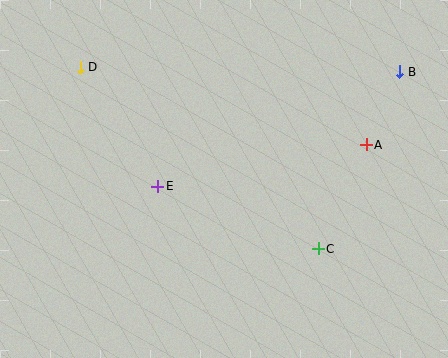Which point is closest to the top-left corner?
Point D is closest to the top-left corner.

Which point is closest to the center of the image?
Point E at (158, 186) is closest to the center.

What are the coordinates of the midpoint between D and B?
The midpoint between D and B is at (240, 69).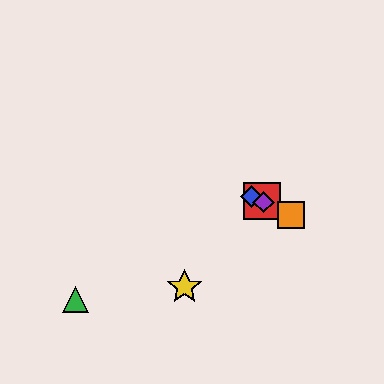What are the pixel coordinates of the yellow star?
The yellow star is at (185, 287).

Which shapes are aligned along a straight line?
The red square, the blue diamond, the purple diamond, the orange square are aligned along a straight line.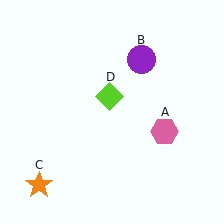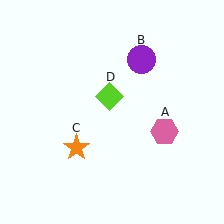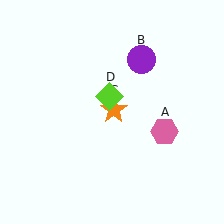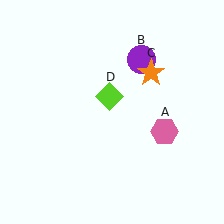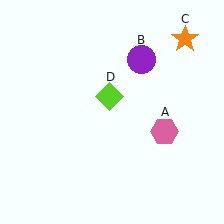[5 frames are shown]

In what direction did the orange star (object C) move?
The orange star (object C) moved up and to the right.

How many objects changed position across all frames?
1 object changed position: orange star (object C).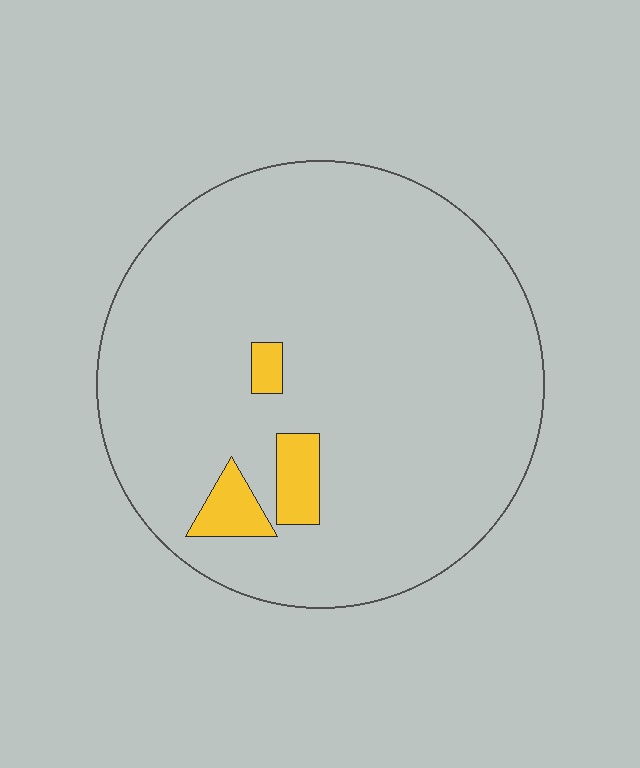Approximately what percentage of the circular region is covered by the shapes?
Approximately 5%.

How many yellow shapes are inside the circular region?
3.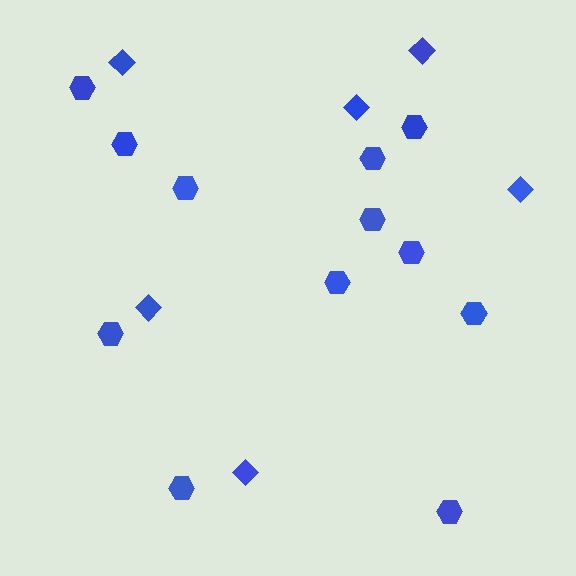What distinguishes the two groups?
There are 2 groups: one group of hexagons (12) and one group of diamonds (6).